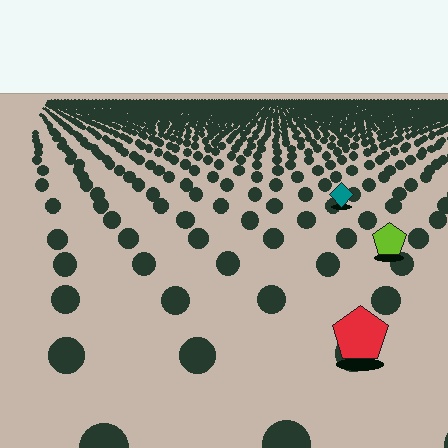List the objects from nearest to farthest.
From nearest to farthest: the red pentagon, the lime pentagon, the teal diamond.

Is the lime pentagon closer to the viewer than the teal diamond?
Yes. The lime pentagon is closer — you can tell from the texture gradient: the ground texture is coarser near it.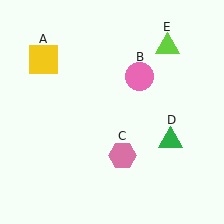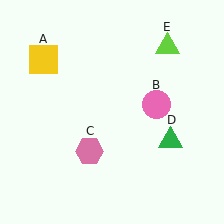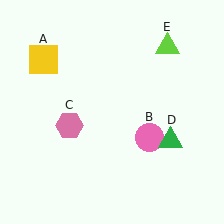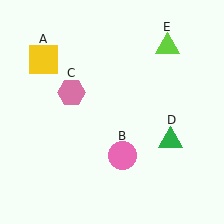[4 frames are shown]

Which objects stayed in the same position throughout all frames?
Yellow square (object A) and green triangle (object D) and lime triangle (object E) remained stationary.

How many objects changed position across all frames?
2 objects changed position: pink circle (object B), pink hexagon (object C).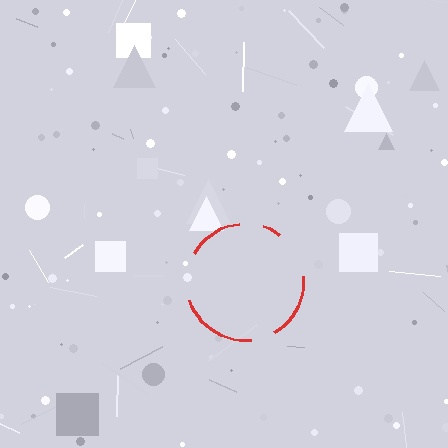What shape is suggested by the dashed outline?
The dashed outline suggests a circle.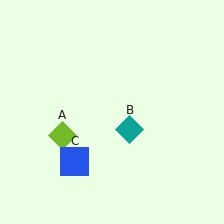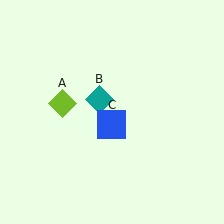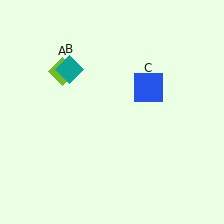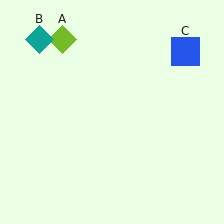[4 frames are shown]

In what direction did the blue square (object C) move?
The blue square (object C) moved up and to the right.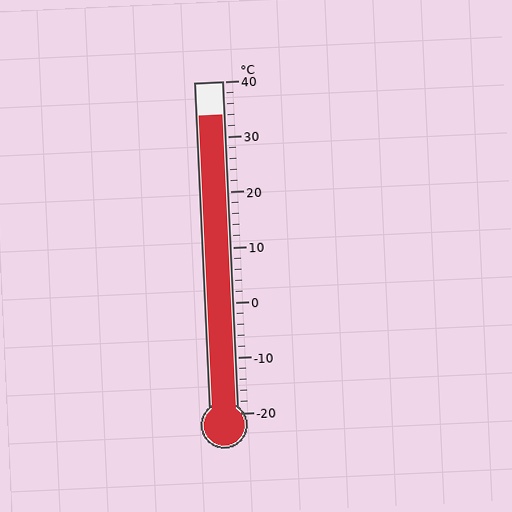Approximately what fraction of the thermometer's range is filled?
The thermometer is filled to approximately 90% of its range.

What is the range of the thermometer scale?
The thermometer scale ranges from -20°C to 40°C.